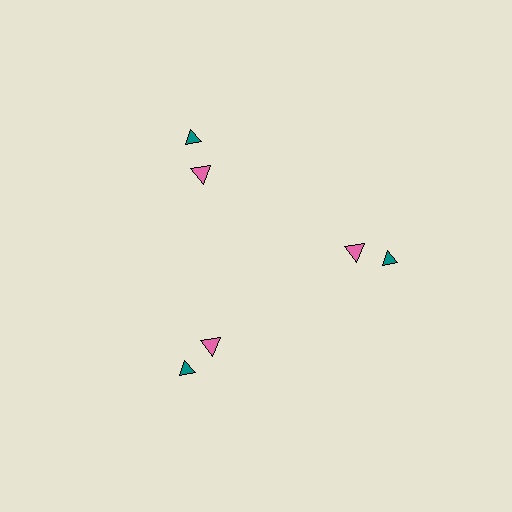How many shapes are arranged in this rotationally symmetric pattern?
There are 6 shapes, arranged in 3 groups of 2.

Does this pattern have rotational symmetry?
Yes, this pattern has 3-fold rotational symmetry. It looks the same after rotating 120 degrees around the center.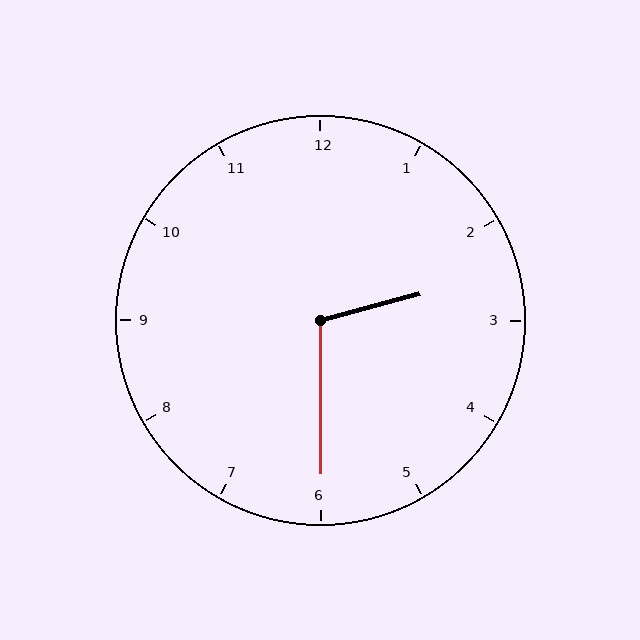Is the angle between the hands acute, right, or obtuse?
It is obtuse.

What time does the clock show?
2:30.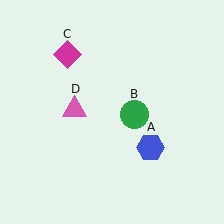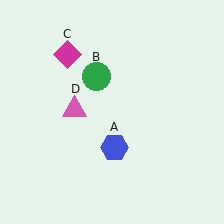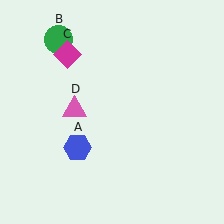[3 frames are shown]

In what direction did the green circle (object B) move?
The green circle (object B) moved up and to the left.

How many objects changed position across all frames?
2 objects changed position: blue hexagon (object A), green circle (object B).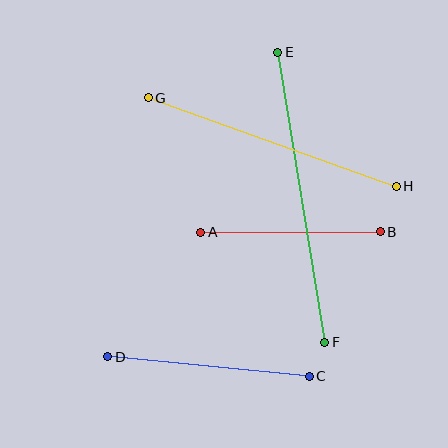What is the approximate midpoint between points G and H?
The midpoint is at approximately (272, 142) pixels.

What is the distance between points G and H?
The distance is approximately 263 pixels.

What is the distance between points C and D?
The distance is approximately 202 pixels.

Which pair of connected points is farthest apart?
Points E and F are farthest apart.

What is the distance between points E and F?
The distance is approximately 294 pixels.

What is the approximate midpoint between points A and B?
The midpoint is at approximately (290, 232) pixels.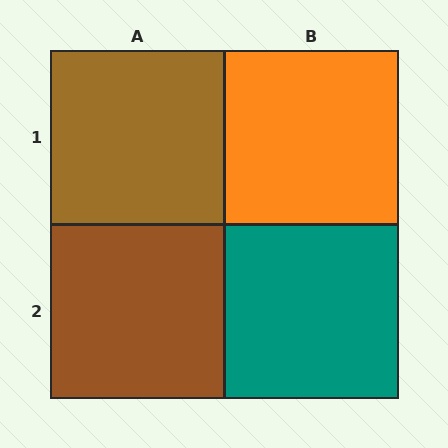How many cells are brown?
2 cells are brown.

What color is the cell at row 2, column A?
Brown.